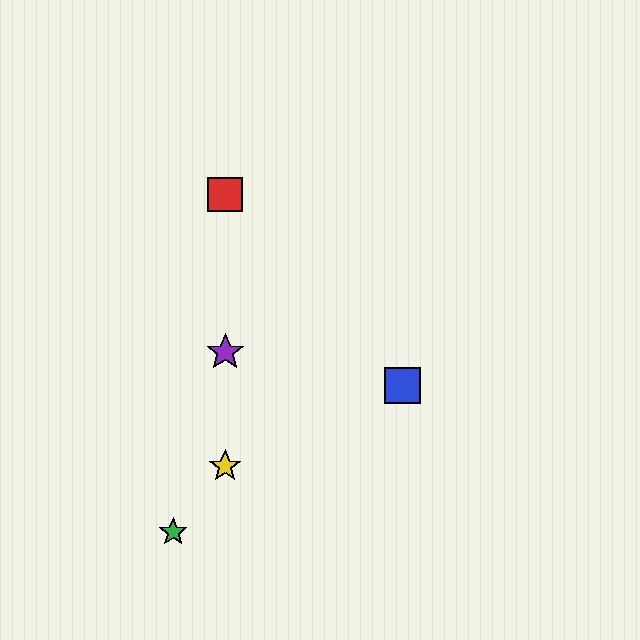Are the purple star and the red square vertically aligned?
Yes, both are at x≈225.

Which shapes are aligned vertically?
The red square, the yellow star, the purple star are aligned vertically.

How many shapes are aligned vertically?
3 shapes (the red square, the yellow star, the purple star) are aligned vertically.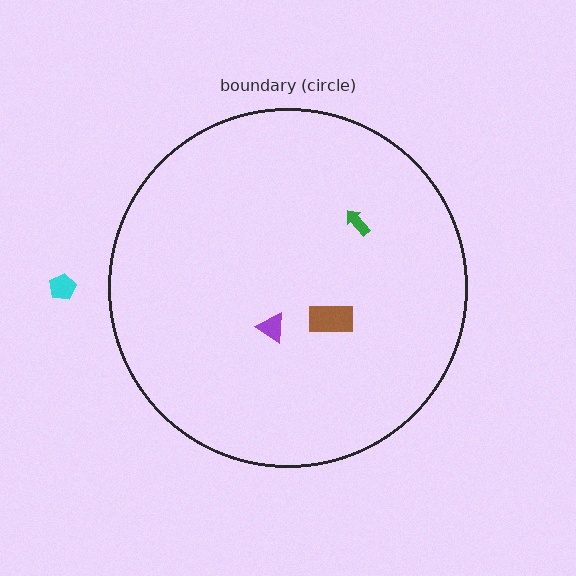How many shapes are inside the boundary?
3 inside, 1 outside.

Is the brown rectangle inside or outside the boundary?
Inside.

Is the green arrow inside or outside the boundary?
Inside.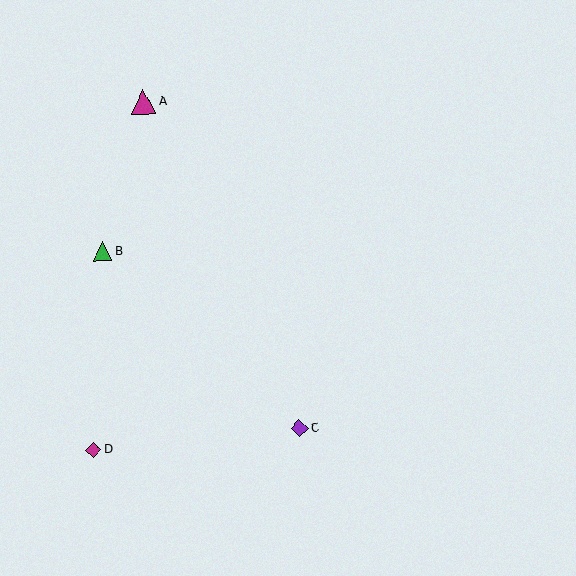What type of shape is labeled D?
Shape D is a magenta diamond.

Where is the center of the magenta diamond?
The center of the magenta diamond is at (93, 450).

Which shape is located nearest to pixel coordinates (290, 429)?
The purple diamond (labeled C) at (299, 428) is nearest to that location.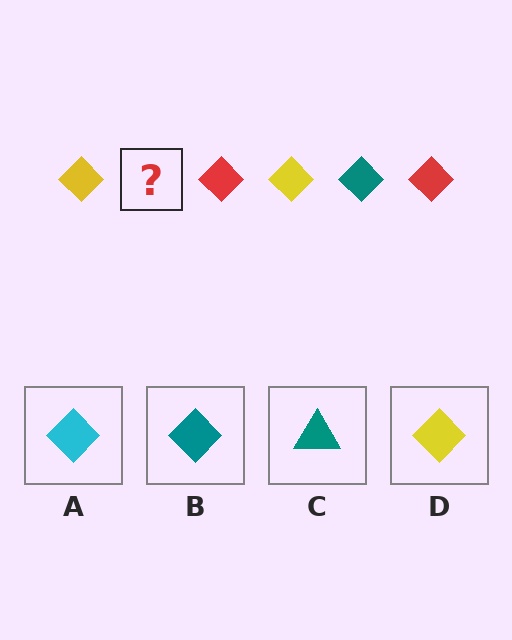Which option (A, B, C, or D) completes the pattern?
B.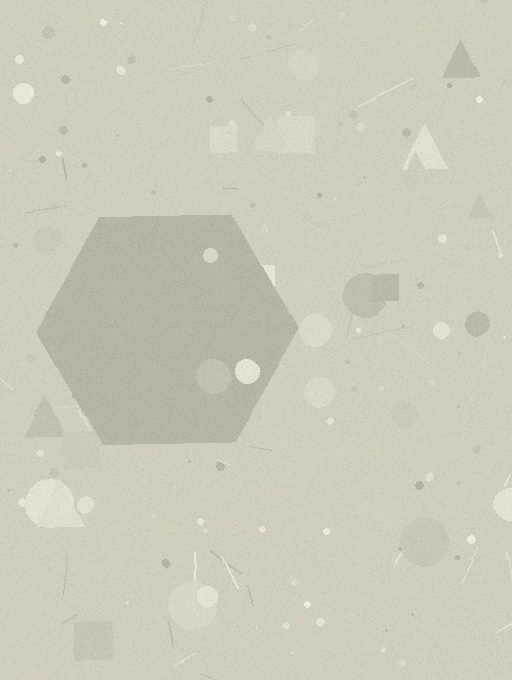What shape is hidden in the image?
A hexagon is hidden in the image.